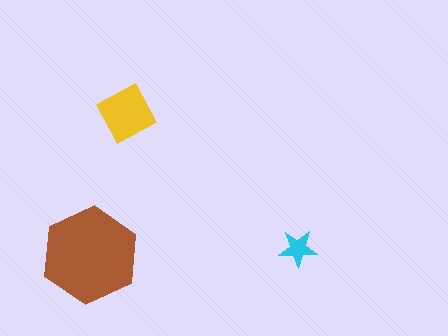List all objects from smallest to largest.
The cyan star, the yellow diamond, the brown hexagon.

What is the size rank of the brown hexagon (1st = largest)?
1st.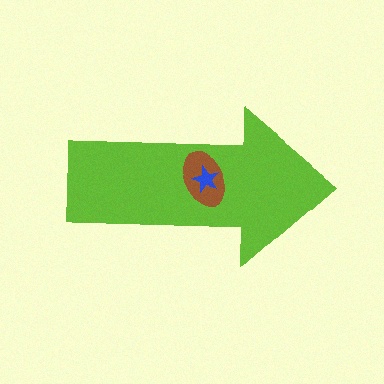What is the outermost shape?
The lime arrow.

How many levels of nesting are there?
3.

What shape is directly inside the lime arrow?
The brown ellipse.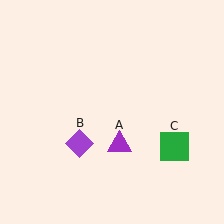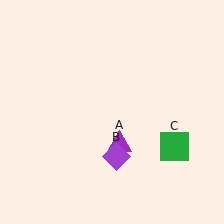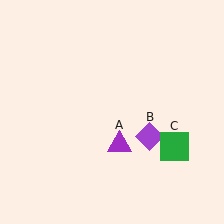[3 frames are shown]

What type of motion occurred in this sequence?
The purple diamond (object B) rotated counterclockwise around the center of the scene.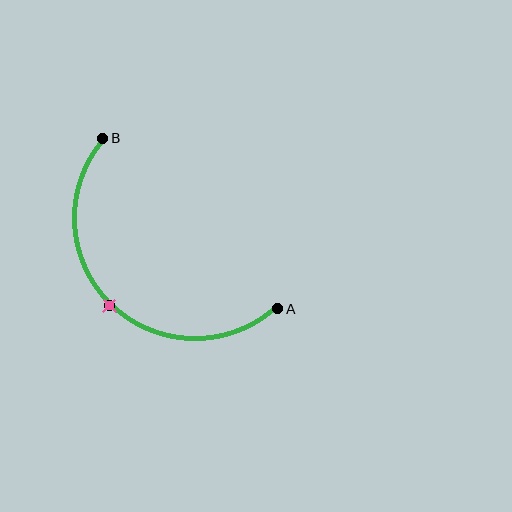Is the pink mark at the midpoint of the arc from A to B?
Yes. The pink mark lies on the arc at equal arc-length from both A and B — it is the arc midpoint.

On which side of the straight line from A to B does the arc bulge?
The arc bulges below and to the left of the straight line connecting A and B.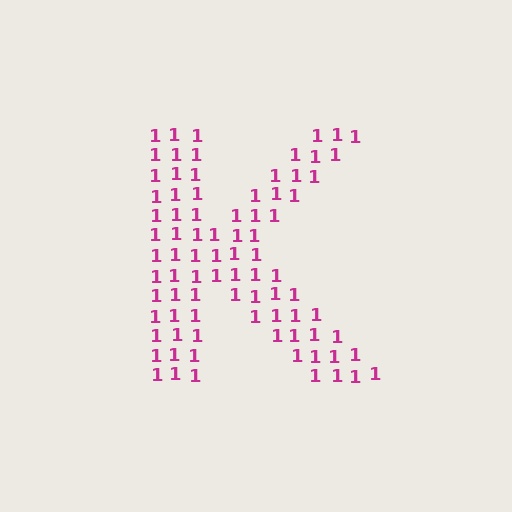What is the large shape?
The large shape is the letter K.